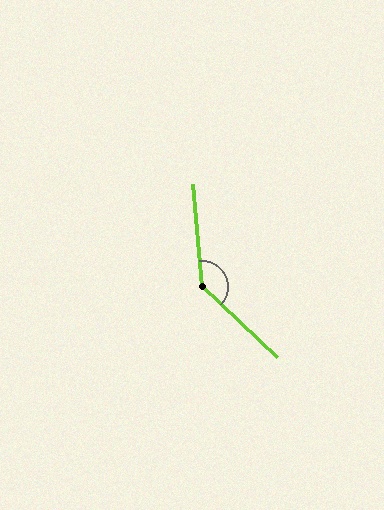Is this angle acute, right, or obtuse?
It is obtuse.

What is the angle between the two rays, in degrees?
Approximately 138 degrees.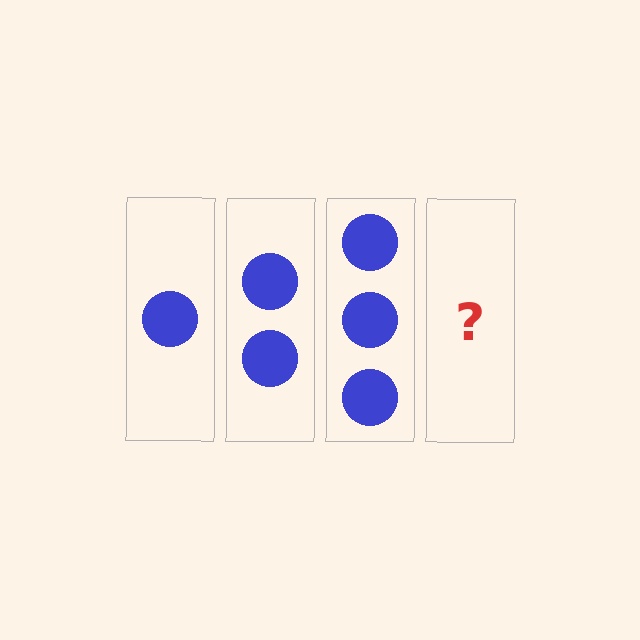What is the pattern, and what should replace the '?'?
The pattern is that each step adds one more circle. The '?' should be 4 circles.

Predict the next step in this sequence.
The next step is 4 circles.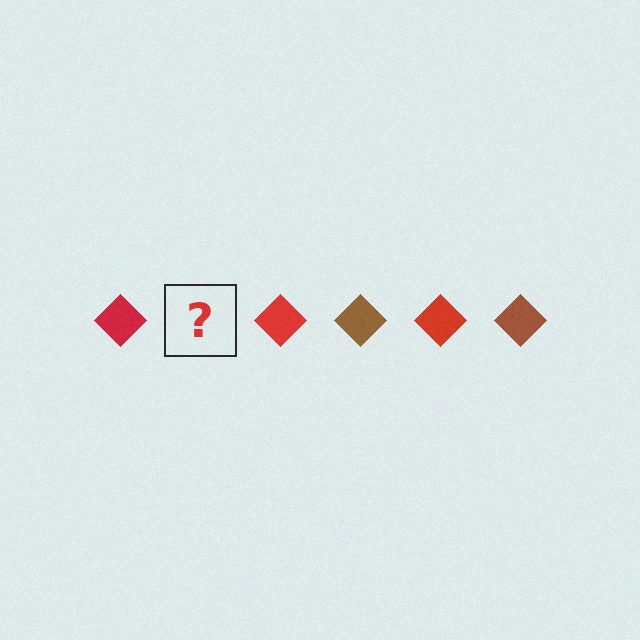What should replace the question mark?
The question mark should be replaced with a brown diamond.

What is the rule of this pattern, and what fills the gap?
The rule is that the pattern cycles through red, brown diamonds. The gap should be filled with a brown diamond.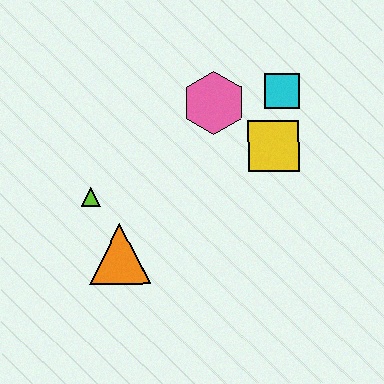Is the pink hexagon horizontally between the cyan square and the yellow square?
No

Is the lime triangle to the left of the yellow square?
Yes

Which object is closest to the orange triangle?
The lime triangle is closest to the orange triangle.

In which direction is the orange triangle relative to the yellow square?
The orange triangle is to the left of the yellow square.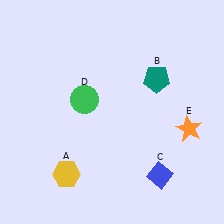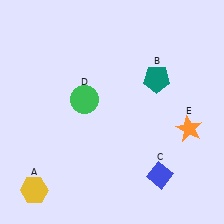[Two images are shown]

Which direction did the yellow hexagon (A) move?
The yellow hexagon (A) moved left.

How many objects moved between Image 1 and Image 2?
1 object moved between the two images.